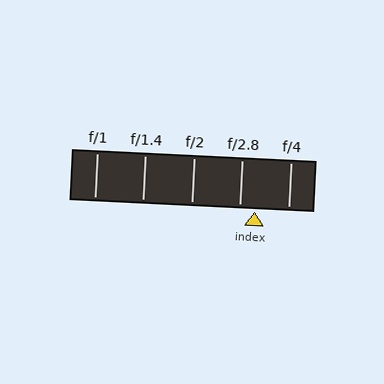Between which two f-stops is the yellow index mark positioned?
The index mark is between f/2.8 and f/4.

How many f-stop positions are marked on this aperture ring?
There are 5 f-stop positions marked.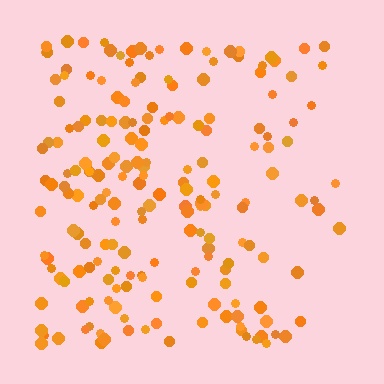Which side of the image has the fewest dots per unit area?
The right.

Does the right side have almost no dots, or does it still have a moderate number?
Still a moderate number, just noticeably fewer than the left.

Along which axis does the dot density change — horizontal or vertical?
Horizontal.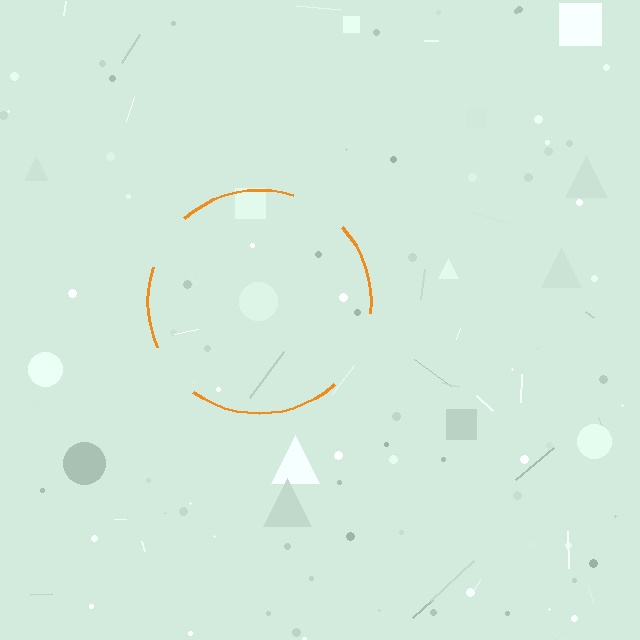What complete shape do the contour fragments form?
The contour fragments form a circle.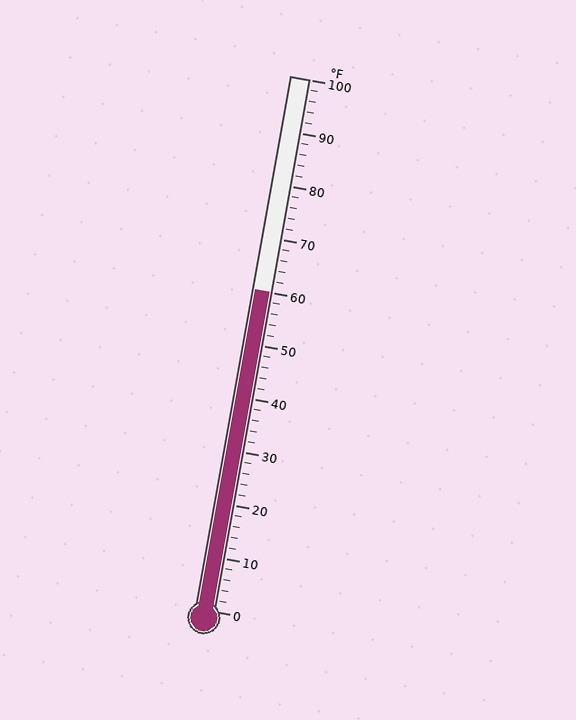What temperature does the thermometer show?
The thermometer shows approximately 60°F.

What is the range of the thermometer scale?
The thermometer scale ranges from 0°F to 100°F.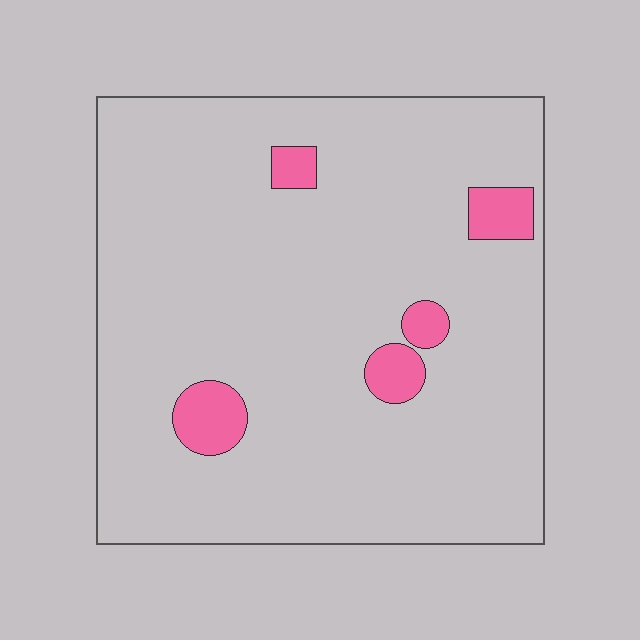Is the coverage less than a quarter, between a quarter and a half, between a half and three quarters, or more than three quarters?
Less than a quarter.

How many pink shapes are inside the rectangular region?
5.